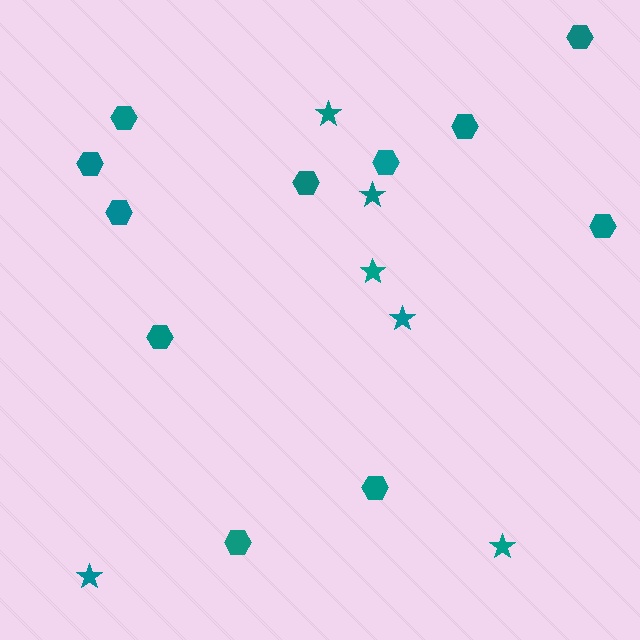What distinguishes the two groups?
There are 2 groups: one group of hexagons (11) and one group of stars (6).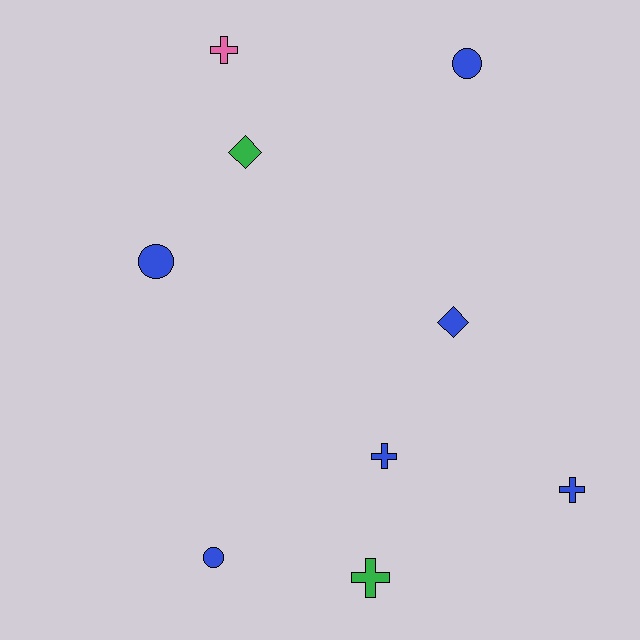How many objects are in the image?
There are 9 objects.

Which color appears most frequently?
Blue, with 6 objects.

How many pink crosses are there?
There is 1 pink cross.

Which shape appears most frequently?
Cross, with 4 objects.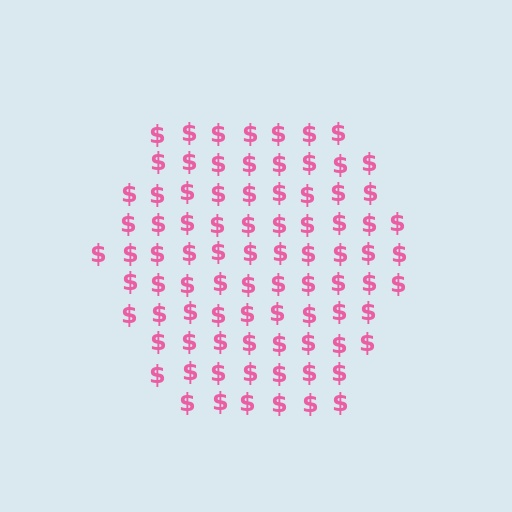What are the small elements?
The small elements are dollar signs.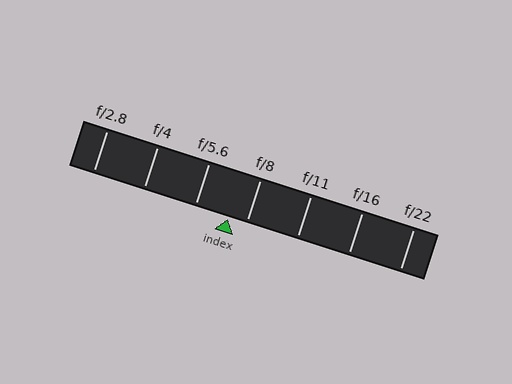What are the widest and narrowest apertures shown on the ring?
The widest aperture shown is f/2.8 and the narrowest is f/22.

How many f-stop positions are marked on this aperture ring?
There are 7 f-stop positions marked.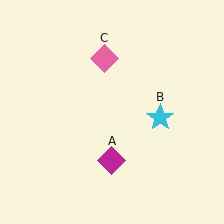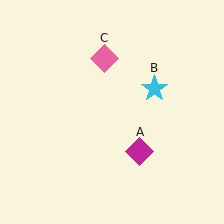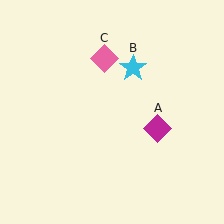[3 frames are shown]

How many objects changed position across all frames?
2 objects changed position: magenta diamond (object A), cyan star (object B).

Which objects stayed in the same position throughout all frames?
Pink diamond (object C) remained stationary.